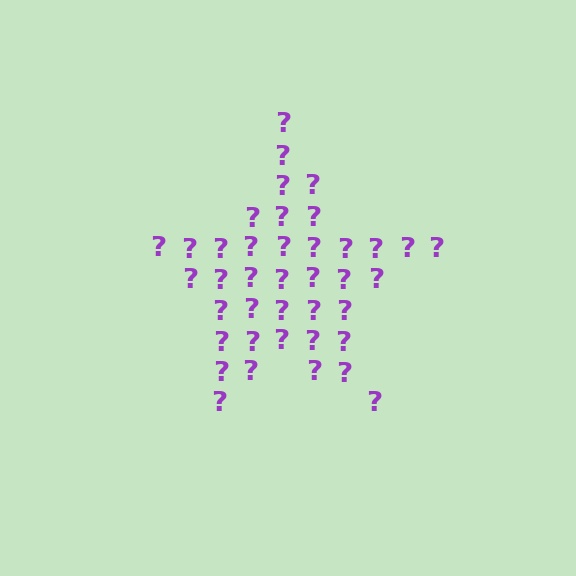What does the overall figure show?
The overall figure shows a star.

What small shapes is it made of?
It is made of small question marks.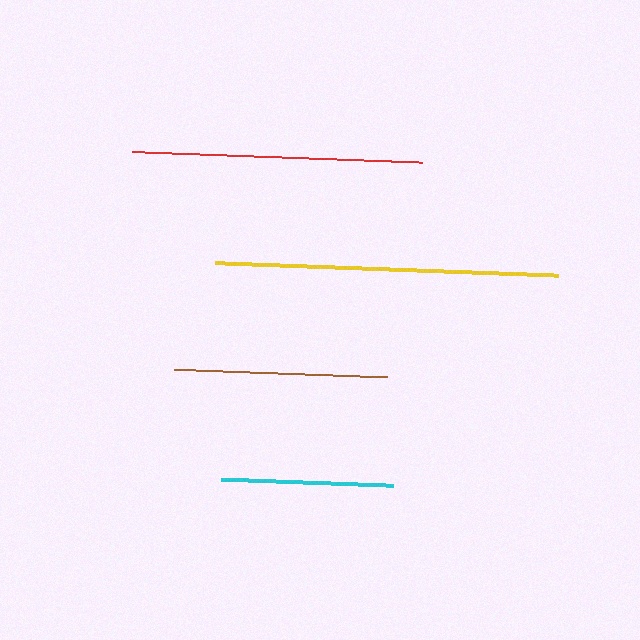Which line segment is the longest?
The yellow line is the longest at approximately 343 pixels.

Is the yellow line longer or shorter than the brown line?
The yellow line is longer than the brown line.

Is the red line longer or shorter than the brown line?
The red line is longer than the brown line.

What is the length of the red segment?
The red segment is approximately 290 pixels long.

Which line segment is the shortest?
The cyan line is the shortest at approximately 172 pixels.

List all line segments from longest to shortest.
From longest to shortest: yellow, red, brown, cyan.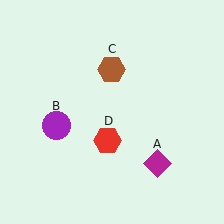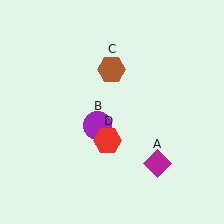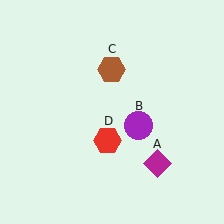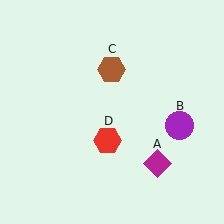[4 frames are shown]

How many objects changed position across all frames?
1 object changed position: purple circle (object B).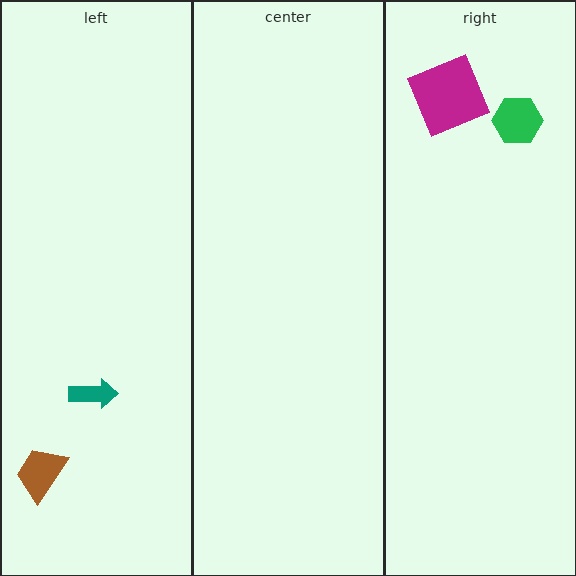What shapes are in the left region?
The teal arrow, the brown trapezoid.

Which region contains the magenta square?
The right region.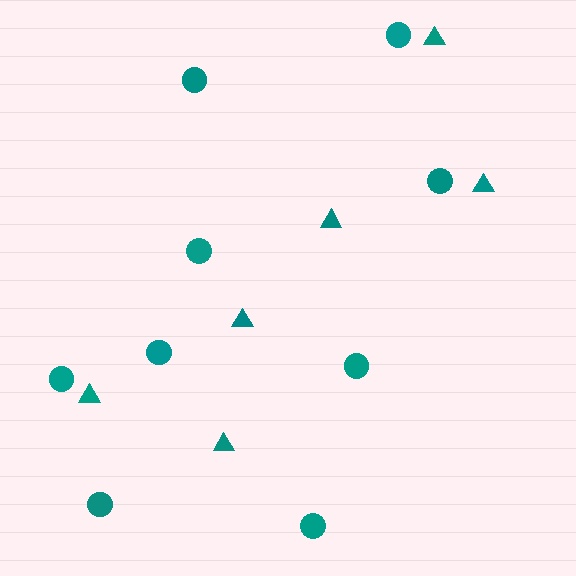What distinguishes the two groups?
There are 2 groups: one group of circles (9) and one group of triangles (6).